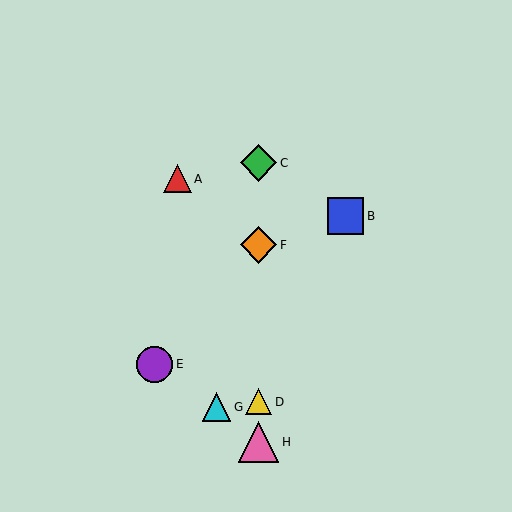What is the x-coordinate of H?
Object H is at x≈259.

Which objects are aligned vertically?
Objects C, D, F, H are aligned vertically.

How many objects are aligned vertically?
4 objects (C, D, F, H) are aligned vertically.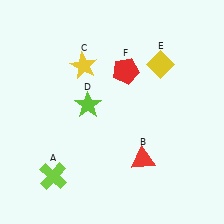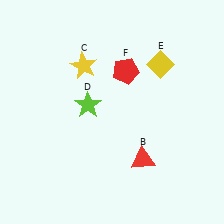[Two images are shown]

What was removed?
The lime cross (A) was removed in Image 2.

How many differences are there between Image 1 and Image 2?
There is 1 difference between the two images.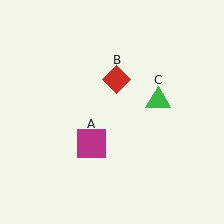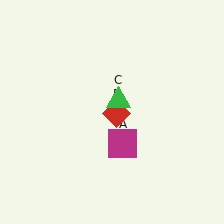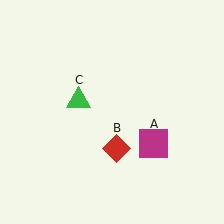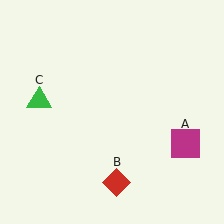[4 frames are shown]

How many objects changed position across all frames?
3 objects changed position: magenta square (object A), red diamond (object B), green triangle (object C).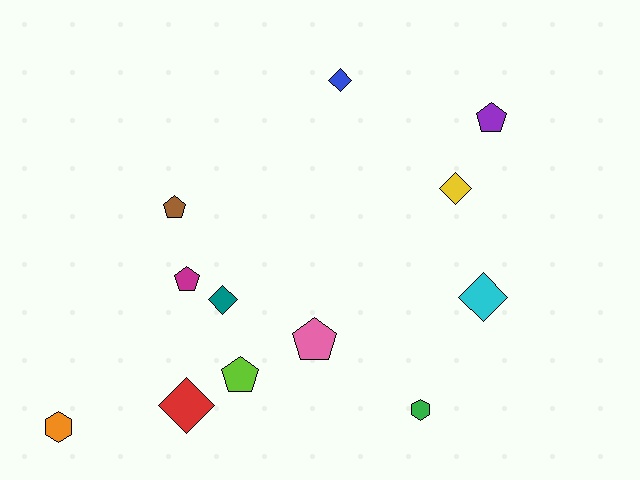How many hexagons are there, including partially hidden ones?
There are 2 hexagons.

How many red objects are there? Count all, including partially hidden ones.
There is 1 red object.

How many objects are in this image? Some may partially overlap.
There are 12 objects.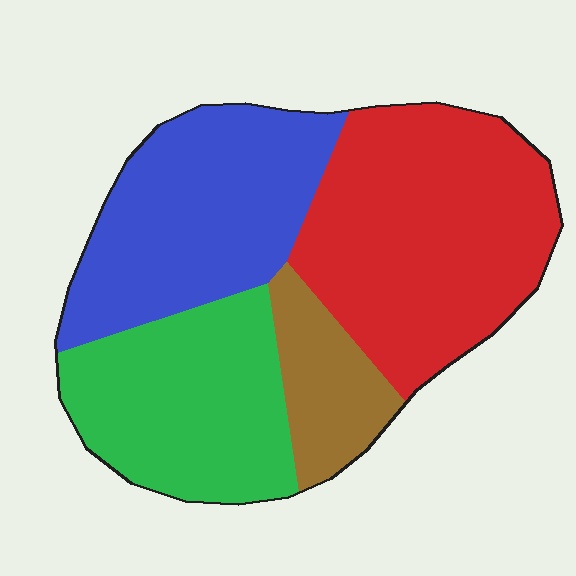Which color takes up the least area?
Brown, at roughly 10%.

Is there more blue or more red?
Red.